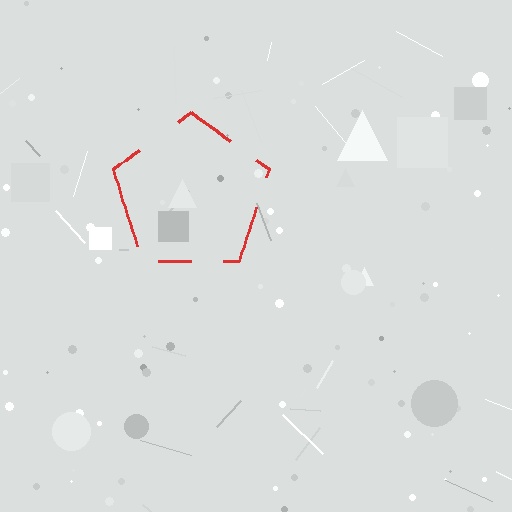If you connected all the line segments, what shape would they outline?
They would outline a pentagon.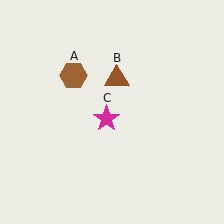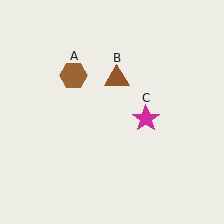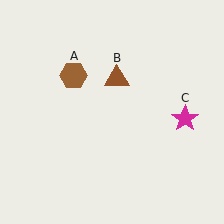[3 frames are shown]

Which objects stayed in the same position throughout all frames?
Brown hexagon (object A) and brown triangle (object B) remained stationary.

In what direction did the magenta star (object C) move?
The magenta star (object C) moved right.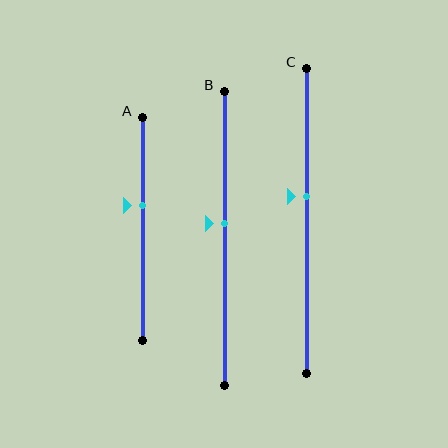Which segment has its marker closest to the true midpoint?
Segment B has its marker closest to the true midpoint.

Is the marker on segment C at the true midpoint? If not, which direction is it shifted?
No, the marker on segment C is shifted upward by about 8% of the segment length.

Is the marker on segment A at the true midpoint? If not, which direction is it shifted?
No, the marker on segment A is shifted upward by about 11% of the segment length.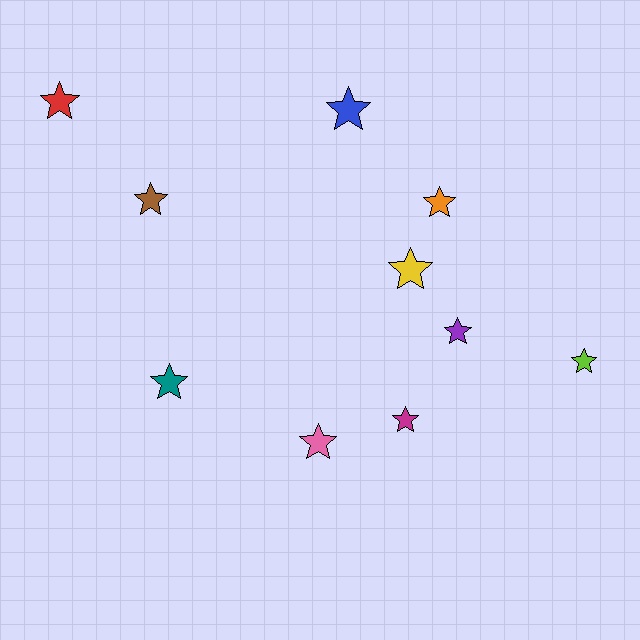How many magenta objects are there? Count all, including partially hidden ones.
There is 1 magenta object.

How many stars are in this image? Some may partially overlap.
There are 10 stars.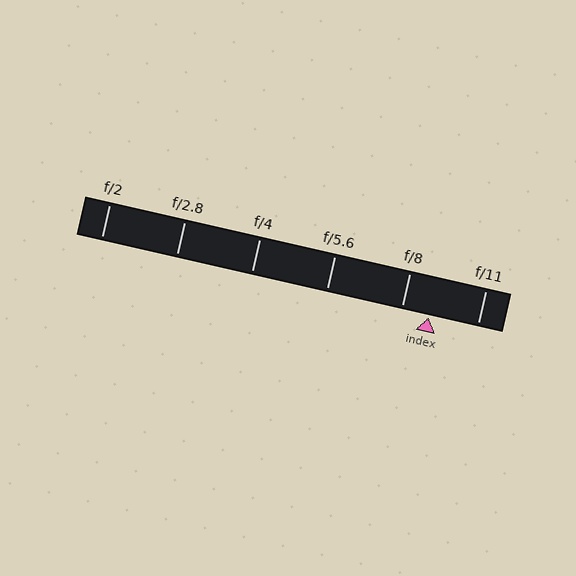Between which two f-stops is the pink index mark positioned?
The index mark is between f/8 and f/11.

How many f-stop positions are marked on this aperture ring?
There are 6 f-stop positions marked.